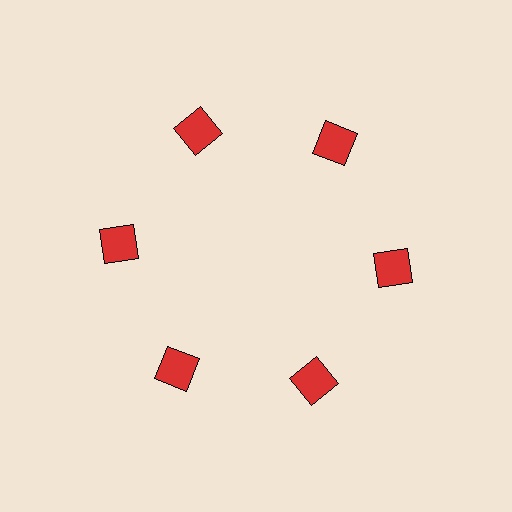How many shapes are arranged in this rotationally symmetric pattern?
There are 6 shapes, arranged in 6 groups of 1.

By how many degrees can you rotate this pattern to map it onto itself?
The pattern maps onto itself every 60 degrees of rotation.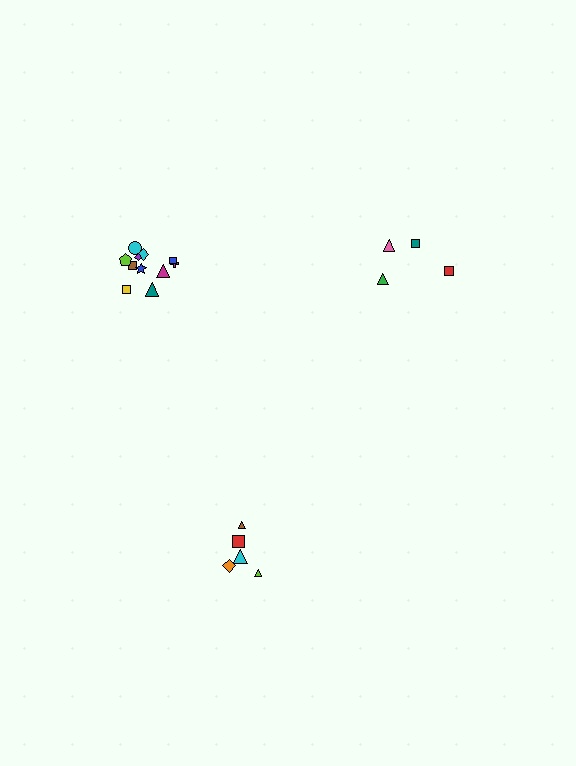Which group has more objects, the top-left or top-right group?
The top-left group.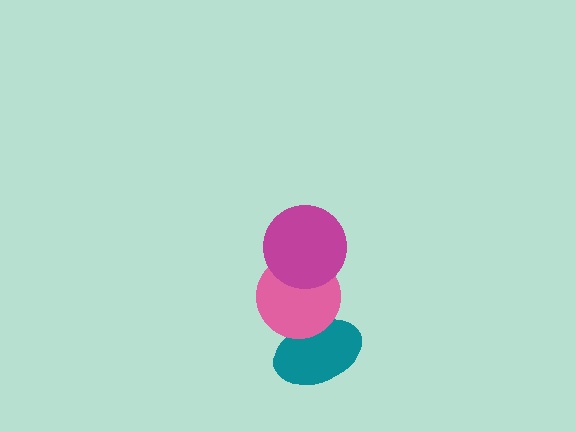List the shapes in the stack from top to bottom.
From top to bottom: the magenta circle, the pink circle, the teal ellipse.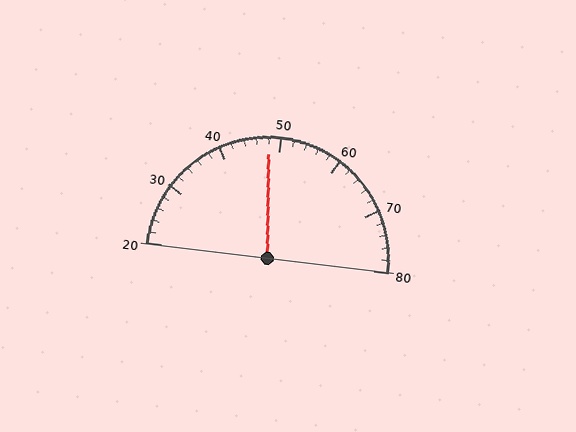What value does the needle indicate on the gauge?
The needle indicates approximately 48.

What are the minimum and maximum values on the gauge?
The gauge ranges from 20 to 80.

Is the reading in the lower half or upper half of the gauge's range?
The reading is in the lower half of the range (20 to 80).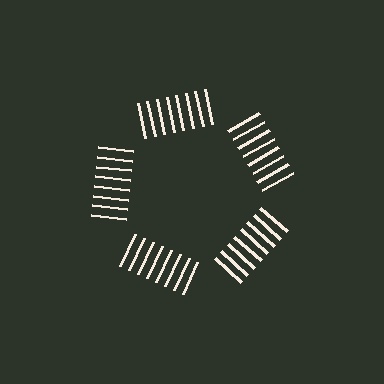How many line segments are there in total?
40 — 8 along each of the 5 edges.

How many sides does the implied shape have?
5 sides — the line-ends trace a pentagon.